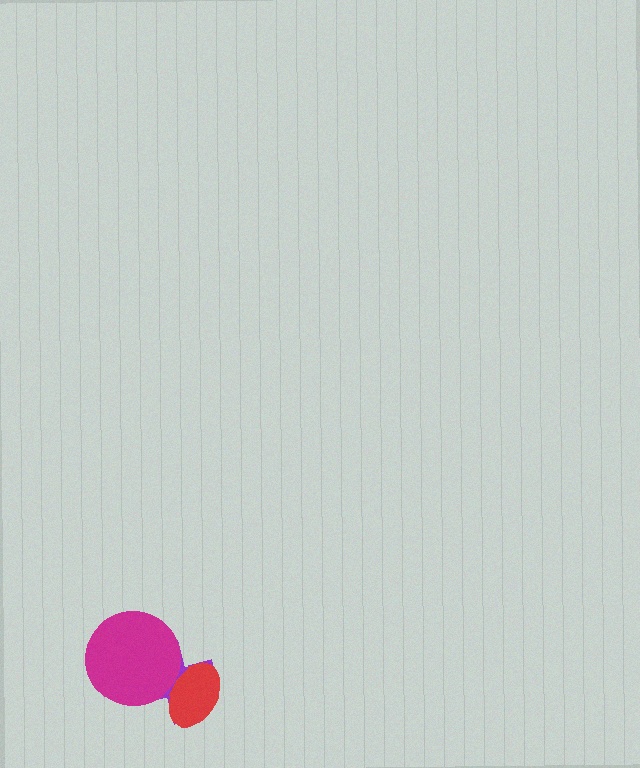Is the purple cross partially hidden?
Yes, it is partially covered by another shape.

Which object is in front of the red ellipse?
The magenta circle is in front of the red ellipse.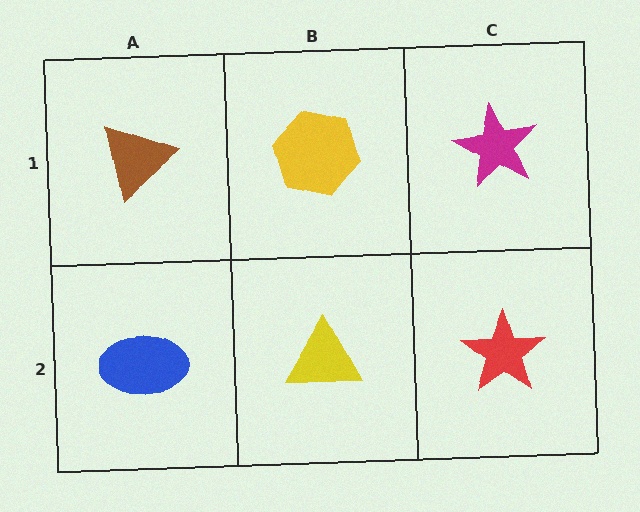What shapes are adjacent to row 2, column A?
A brown triangle (row 1, column A), a yellow triangle (row 2, column B).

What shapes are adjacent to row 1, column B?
A yellow triangle (row 2, column B), a brown triangle (row 1, column A), a magenta star (row 1, column C).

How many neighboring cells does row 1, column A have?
2.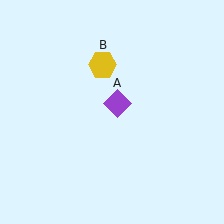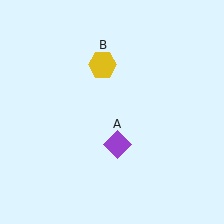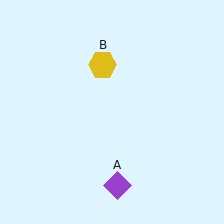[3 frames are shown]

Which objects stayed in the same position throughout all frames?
Yellow hexagon (object B) remained stationary.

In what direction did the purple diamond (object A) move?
The purple diamond (object A) moved down.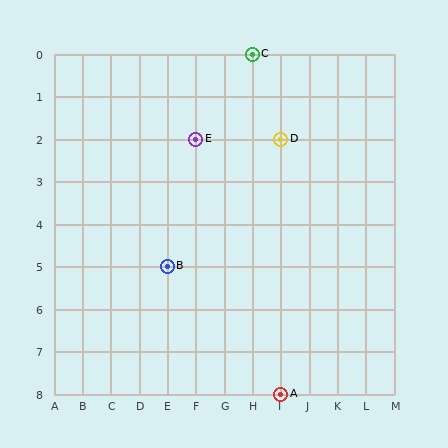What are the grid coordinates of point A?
Point A is at grid coordinates (I, 8).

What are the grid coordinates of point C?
Point C is at grid coordinates (H, 0).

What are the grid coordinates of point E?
Point E is at grid coordinates (F, 2).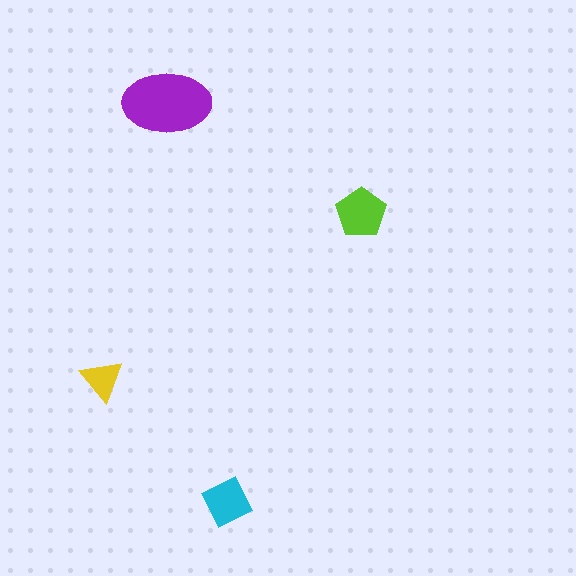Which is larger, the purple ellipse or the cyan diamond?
The purple ellipse.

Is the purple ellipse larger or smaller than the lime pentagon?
Larger.